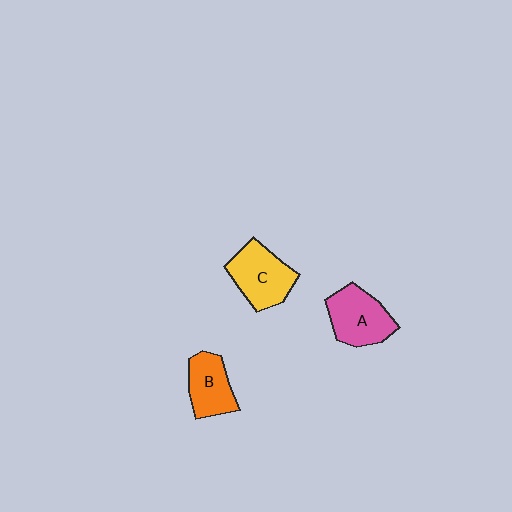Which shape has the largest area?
Shape C (yellow).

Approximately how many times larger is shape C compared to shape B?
Approximately 1.2 times.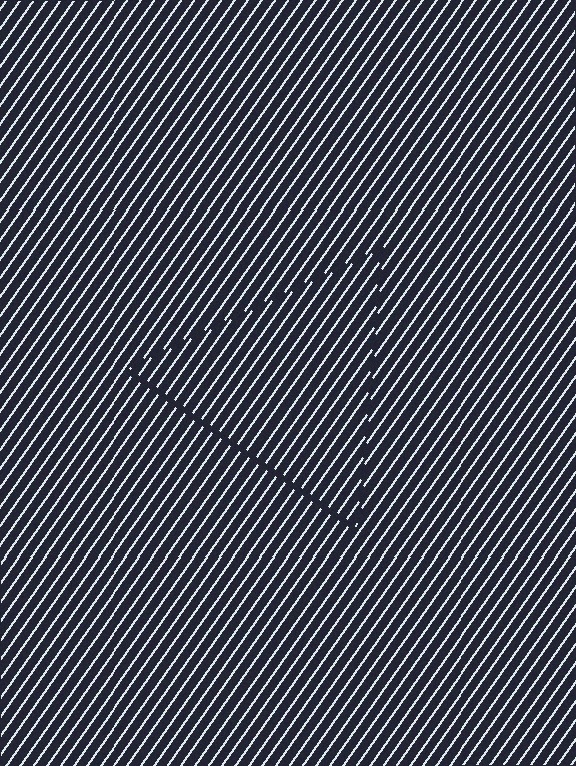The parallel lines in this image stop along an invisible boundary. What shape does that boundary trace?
An illusory triangle. The interior of the shape contains the same grating, shifted by half a period — the contour is defined by the phase discontinuity where line-ends from the inner and outer gratings abut.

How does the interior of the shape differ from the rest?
The interior of the shape contains the same grating, shifted by half a period — the contour is defined by the phase discontinuity where line-ends from the inner and outer gratings abut.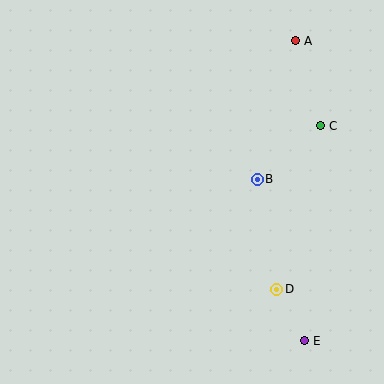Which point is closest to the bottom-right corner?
Point E is closest to the bottom-right corner.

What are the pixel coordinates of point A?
Point A is at (296, 41).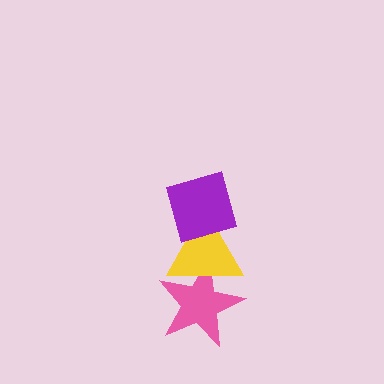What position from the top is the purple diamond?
The purple diamond is 1st from the top.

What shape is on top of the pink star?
The yellow triangle is on top of the pink star.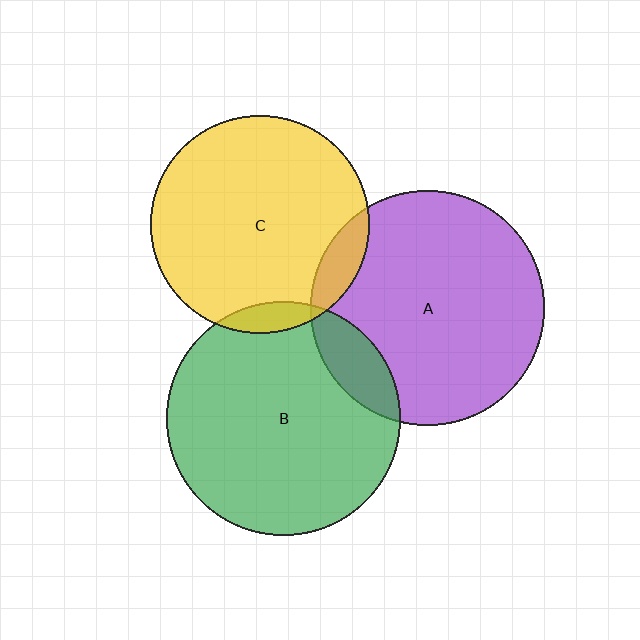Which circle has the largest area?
Circle A (purple).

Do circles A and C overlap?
Yes.